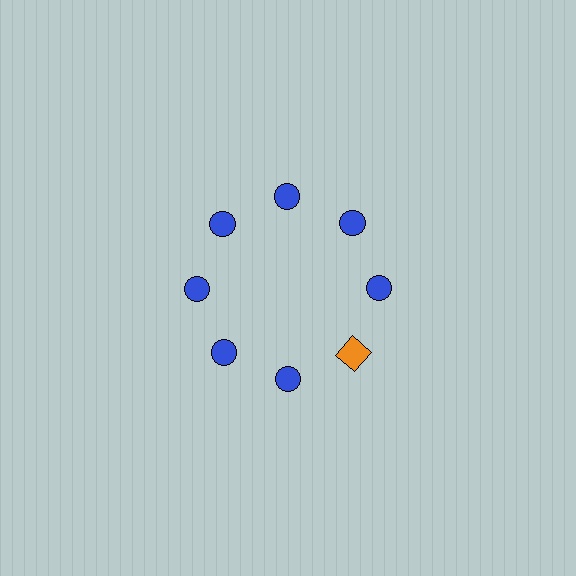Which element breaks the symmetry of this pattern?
The orange square at roughly the 4 o'clock position breaks the symmetry. All other shapes are blue circles.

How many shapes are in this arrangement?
There are 8 shapes arranged in a ring pattern.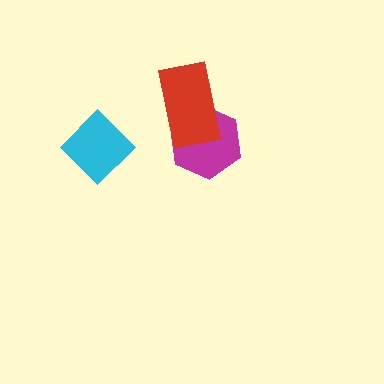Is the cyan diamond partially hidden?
No, no other shape covers it.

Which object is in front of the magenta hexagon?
The red rectangle is in front of the magenta hexagon.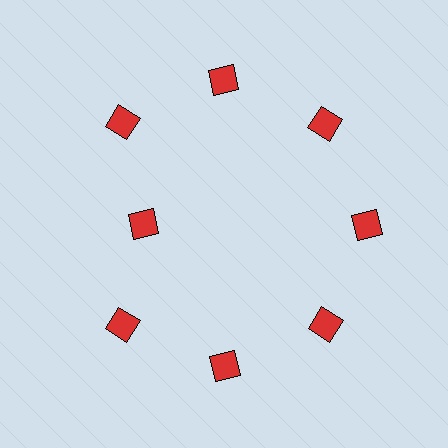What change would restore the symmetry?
The symmetry would be restored by moving it outward, back onto the ring so that all 8 diamonds sit at equal angles and equal distance from the center.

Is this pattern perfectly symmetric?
No. The 8 red diamonds are arranged in a ring, but one element near the 9 o'clock position is pulled inward toward the center, breaking the 8-fold rotational symmetry.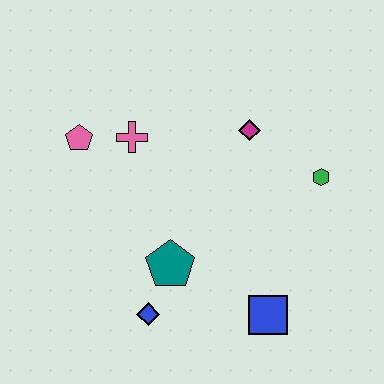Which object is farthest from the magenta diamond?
The blue diamond is farthest from the magenta diamond.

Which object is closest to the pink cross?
The pink pentagon is closest to the pink cross.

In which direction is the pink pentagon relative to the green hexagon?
The pink pentagon is to the left of the green hexagon.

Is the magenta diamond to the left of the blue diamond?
No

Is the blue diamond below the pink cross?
Yes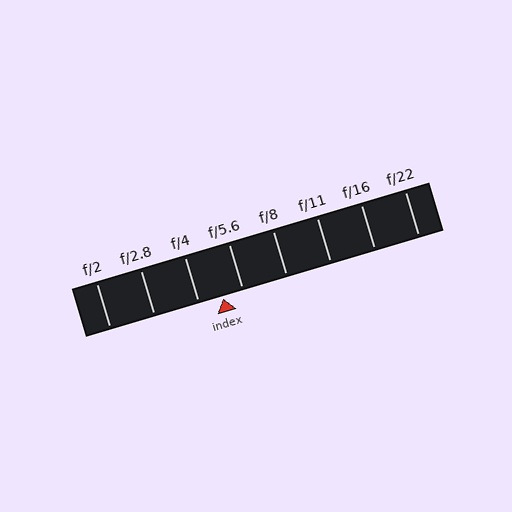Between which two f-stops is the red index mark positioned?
The index mark is between f/4 and f/5.6.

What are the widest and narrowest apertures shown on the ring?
The widest aperture shown is f/2 and the narrowest is f/22.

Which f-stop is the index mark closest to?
The index mark is closest to f/5.6.